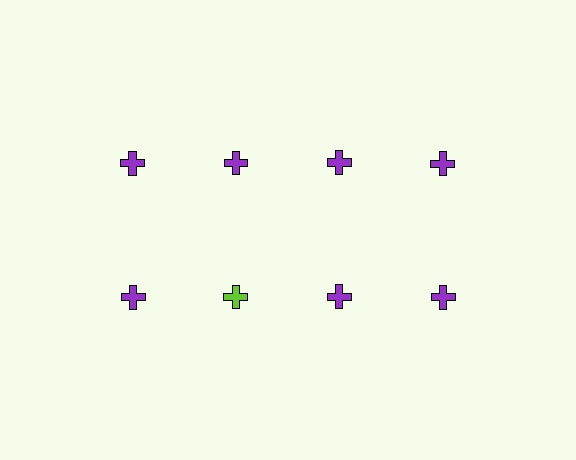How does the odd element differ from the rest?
It has a different color: lime instead of purple.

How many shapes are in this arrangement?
There are 8 shapes arranged in a grid pattern.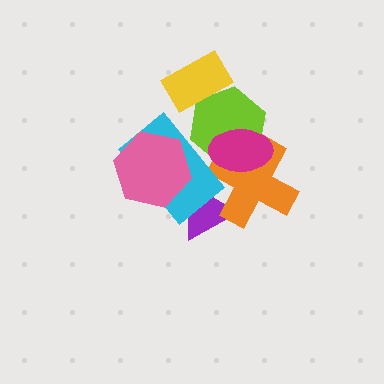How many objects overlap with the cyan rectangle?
5 objects overlap with the cyan rectangle.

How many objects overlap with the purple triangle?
2 objects overlap with the purple triangle.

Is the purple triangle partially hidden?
Yes, it is partially covered by another shape.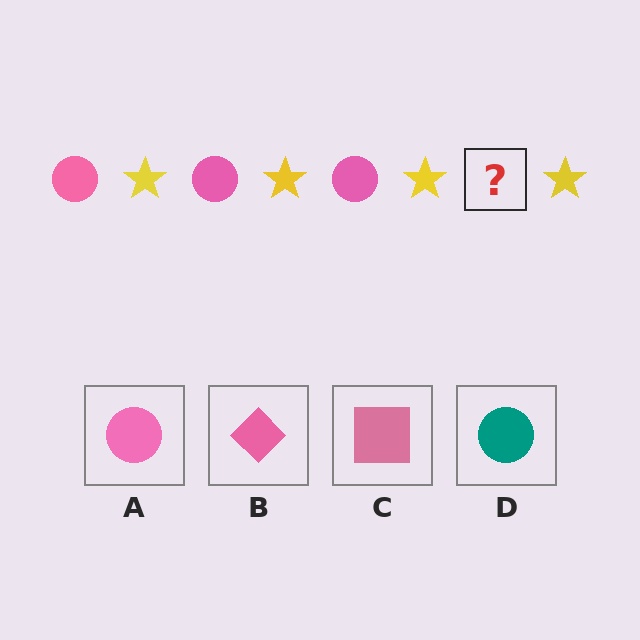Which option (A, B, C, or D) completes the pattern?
A.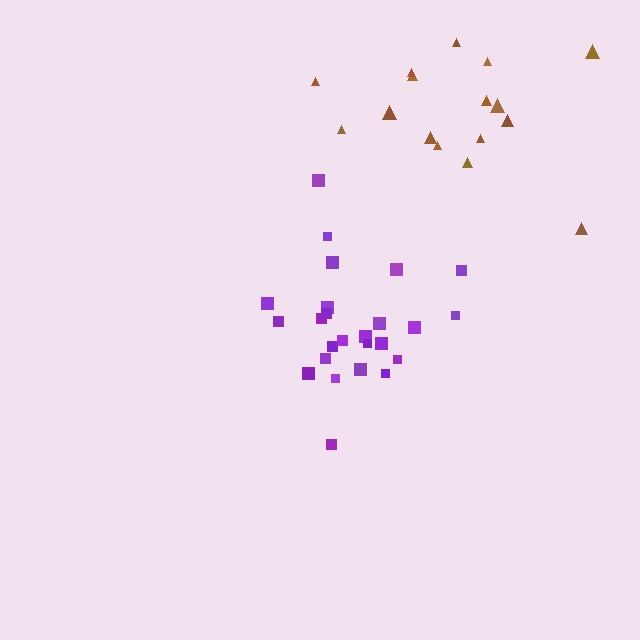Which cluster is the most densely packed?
Purple.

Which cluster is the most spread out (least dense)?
Brown.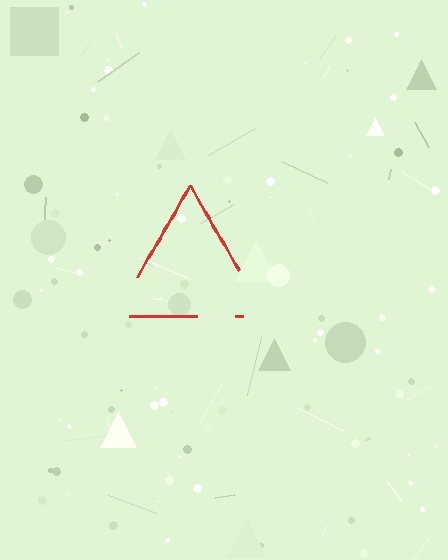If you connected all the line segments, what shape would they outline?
They would outline a triangle.